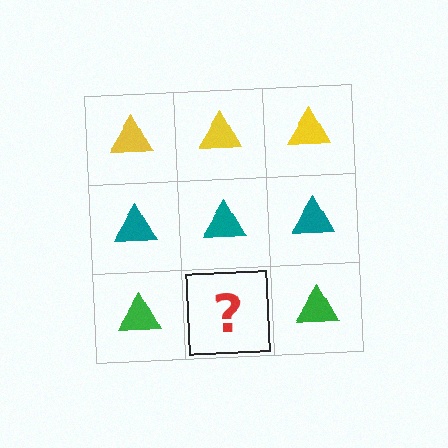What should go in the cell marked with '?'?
The missing cell should contain a green triangle.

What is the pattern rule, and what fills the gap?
The rule is that each row has a consistent color. The gap should be filled with a green triangle.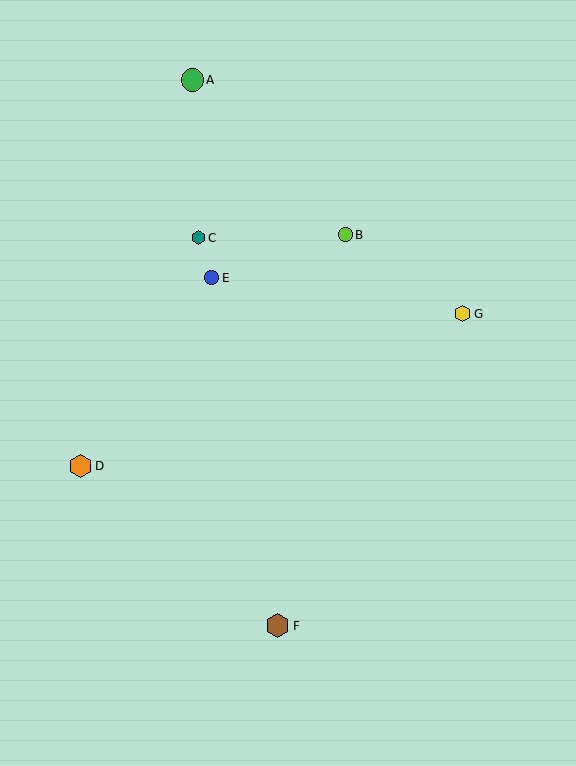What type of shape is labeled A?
Shape A is a green circle.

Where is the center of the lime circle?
The center of the lime circle is at (345, 235).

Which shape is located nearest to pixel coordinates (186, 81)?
The green circle (labeled A) at (192, 80) is nearest to that location.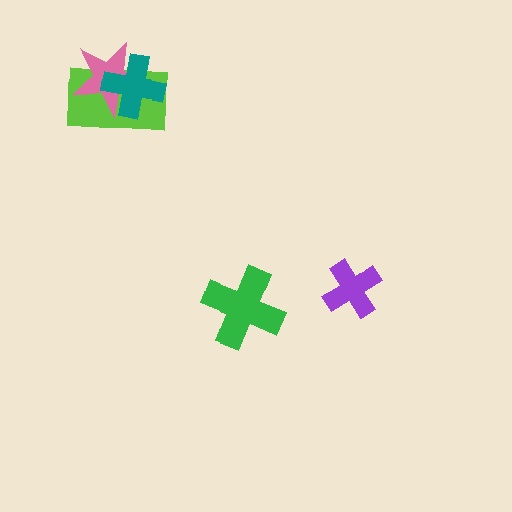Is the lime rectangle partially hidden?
Yes, it is partially covered by another shape.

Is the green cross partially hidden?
No, no other shape covers it.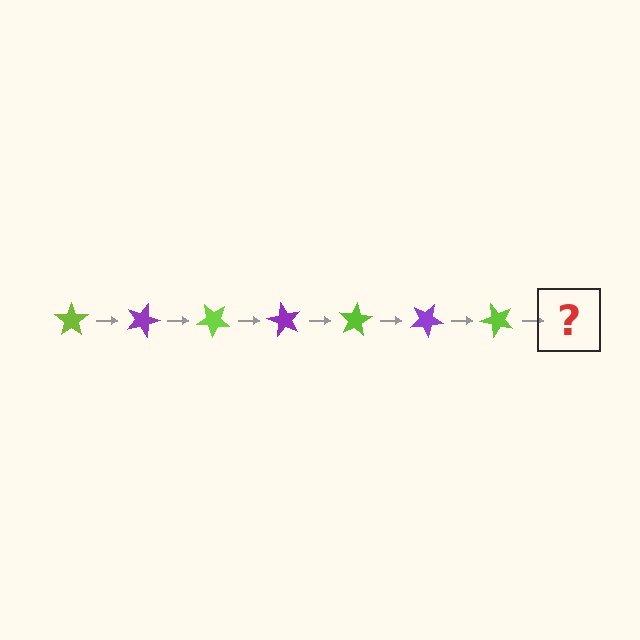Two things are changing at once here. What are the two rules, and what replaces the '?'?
The two rules are that it rotates 20 degrees each step and the color cycles through lime and purple. The '?' should be a purple star, rotated 140 degrees from the start.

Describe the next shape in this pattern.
It should be a purple star, rotated 140 degrees from the start.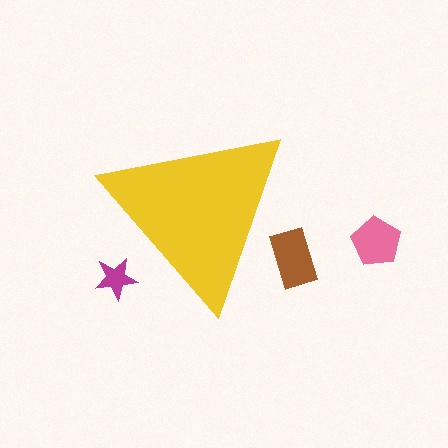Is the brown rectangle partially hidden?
Yes, the brown rectangle is partially hidden behind the yellow triangle.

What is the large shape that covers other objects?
A yellow triangle.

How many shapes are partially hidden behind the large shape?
2 shapes are partially hidden.